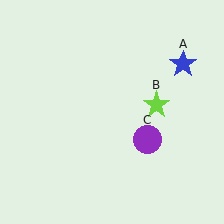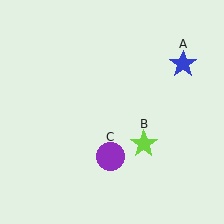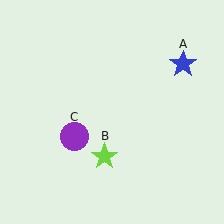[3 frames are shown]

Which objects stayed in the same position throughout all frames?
Blue star (object A) remained stationary.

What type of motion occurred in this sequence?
The lime star (object B), purple circle (object C) rotated clockwise around the center of the scene.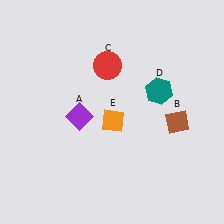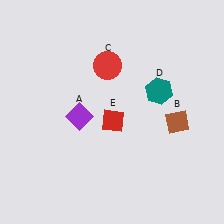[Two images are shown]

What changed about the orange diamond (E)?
In Image 1, E is orange. In Image 2, it changed to red.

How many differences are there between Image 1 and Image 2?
There is 1 difference between the two images.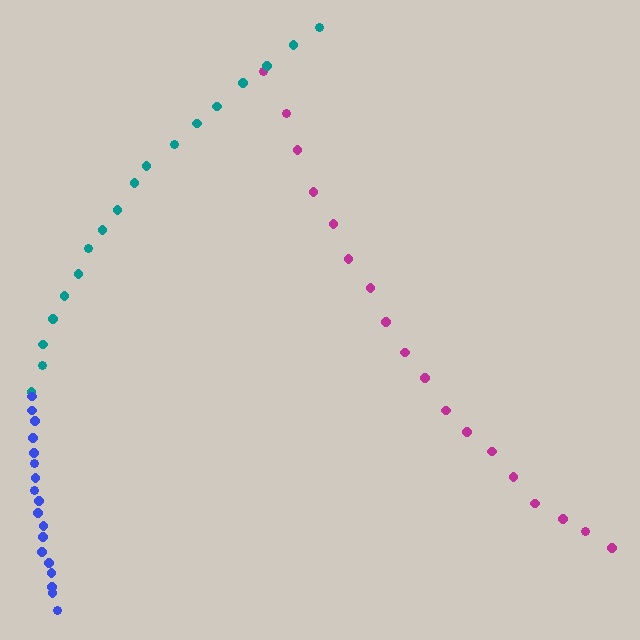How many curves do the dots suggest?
There are 3 distinct paths.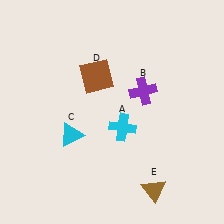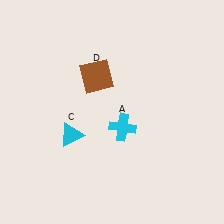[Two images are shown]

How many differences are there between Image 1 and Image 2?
There are 2 differences between the two images.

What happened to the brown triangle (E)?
The brown triangle (E) was removed in Image 2. It was in the bottom-right area of Image 1.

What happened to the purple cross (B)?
The purple cross (B) was removed in Image 2. It was in the top-right area of Image 1.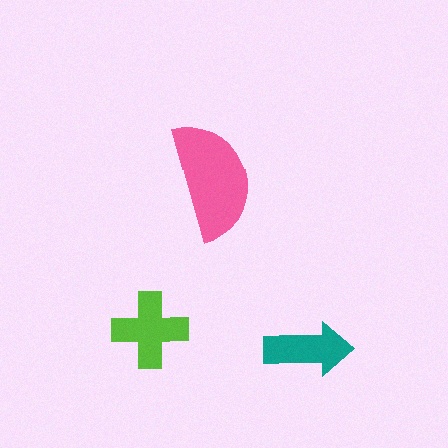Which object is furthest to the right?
The teal arrow is rightmost.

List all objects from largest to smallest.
The pink semicircle, the lime cross, the teal arrow.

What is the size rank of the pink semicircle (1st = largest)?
1st.